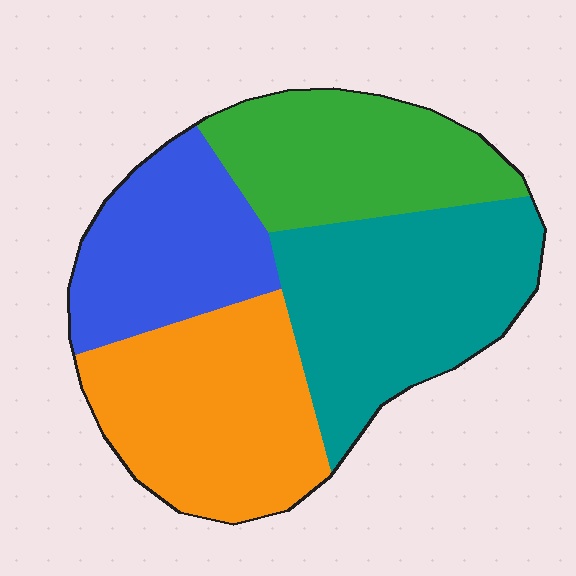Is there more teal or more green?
Teal.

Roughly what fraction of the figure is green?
Green takes up about one fifth (1/5) of the figure.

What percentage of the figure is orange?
Orange takes up about one quarter (1/4) of the figure.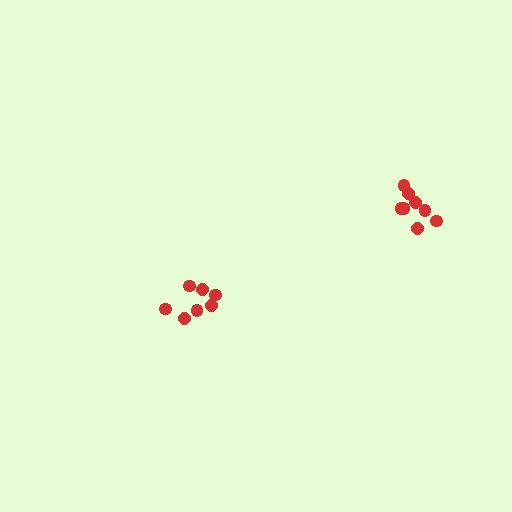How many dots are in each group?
Group 1: 8 dots, Group 2: 8 dots (16 total).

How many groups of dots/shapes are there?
There are 2 groups.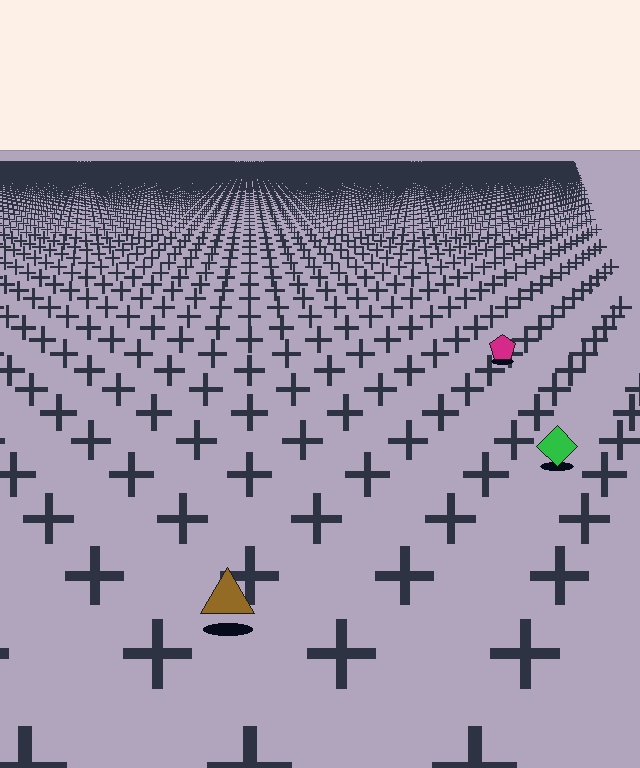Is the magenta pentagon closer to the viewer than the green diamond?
No. The green diamond is closer — you can tell from the texture gradient: the ground texture is coarser near it.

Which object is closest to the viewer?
The brown triangle is closest. The texture marks near it are larger and more spread out.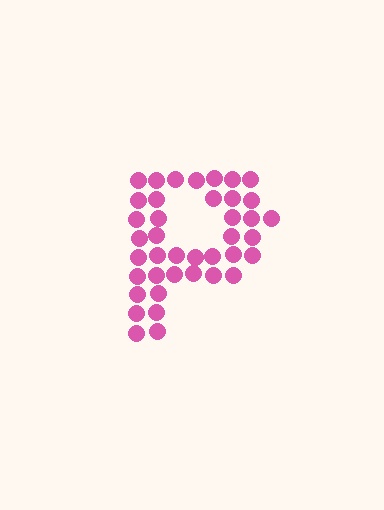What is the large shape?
The large shape is the letter P.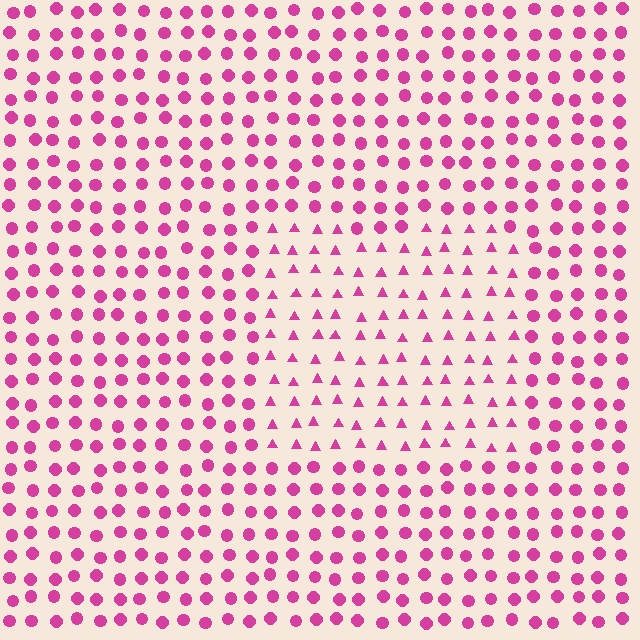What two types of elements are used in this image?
The image uses triangles inside the rectangle region and circles outside it.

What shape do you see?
I see a rectangle.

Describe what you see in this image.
The image is filled with small magenta elements arranged in a uniform grid. A rectangle-shaped region contains triangles, while the surrounding area contains circles. The boundary is defined purely by the change in element shape.